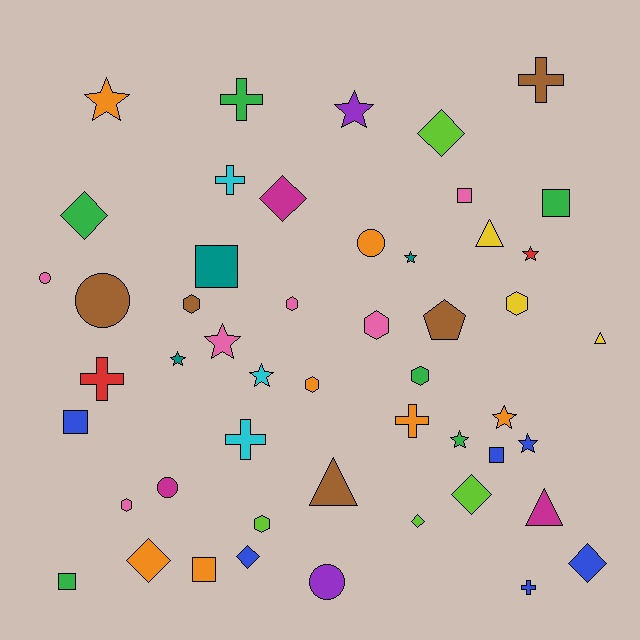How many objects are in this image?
There are 50 objects.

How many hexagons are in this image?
There are 8 hexagons.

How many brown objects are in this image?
There are 5 brown objects.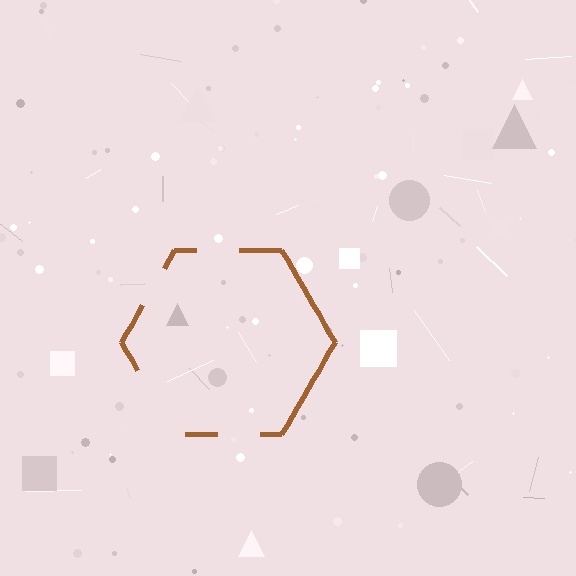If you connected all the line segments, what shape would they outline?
They would outline a hexagon.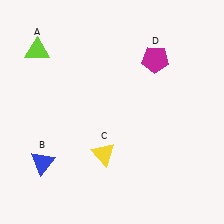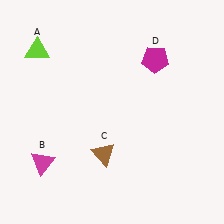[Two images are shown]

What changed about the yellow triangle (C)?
In Image 1, C is yellow. In Image 2, it changed to brown.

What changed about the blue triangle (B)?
In Image 1, B is blue. In Image 2, it changed to magenta.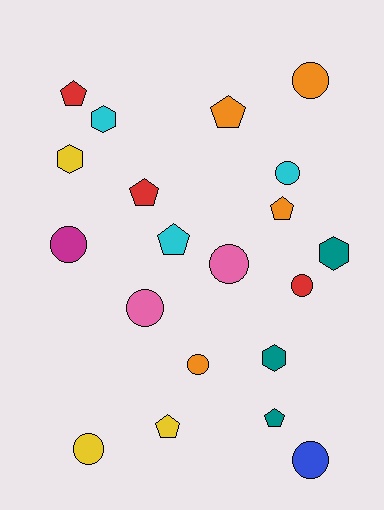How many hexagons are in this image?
There are 4 hexagons.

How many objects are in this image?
There are 20 objects.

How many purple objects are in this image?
There are no purple objects.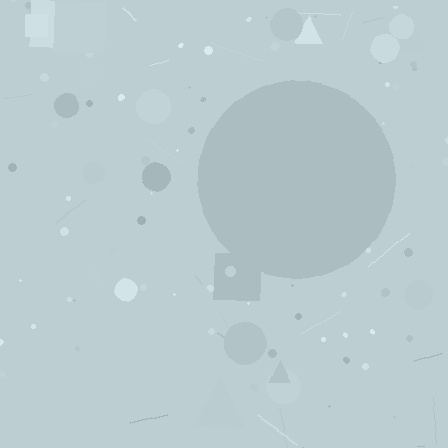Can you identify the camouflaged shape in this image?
The camouflaged shape is a circle.